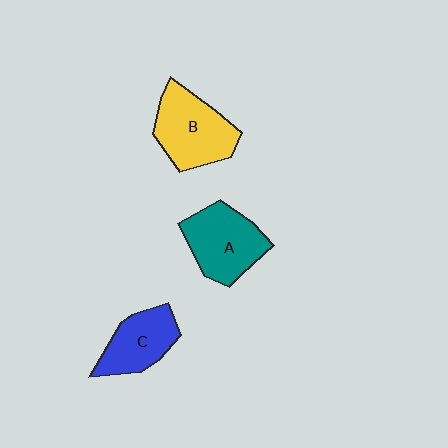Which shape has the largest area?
Shape B (yellow).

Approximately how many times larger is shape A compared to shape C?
Approximately 1.2 times.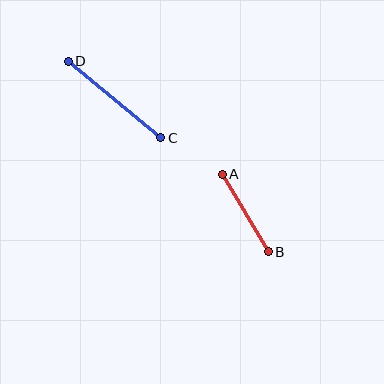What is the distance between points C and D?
The distance is approximately 120 pixels.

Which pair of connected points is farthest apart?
Points C and D are farthest apart.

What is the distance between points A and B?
The distance is approximately 90 pixels.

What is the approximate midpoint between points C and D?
The midpoint is at approximately (114, 100) pixels.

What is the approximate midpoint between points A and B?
The midpoint is at approximately (245, 213) pixels.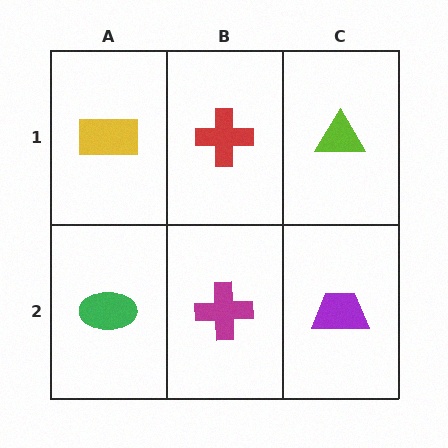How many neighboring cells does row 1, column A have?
2.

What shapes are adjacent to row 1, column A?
A green ellipse (row 2, column A), a red cross (row 1, column B).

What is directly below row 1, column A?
A green ellipse.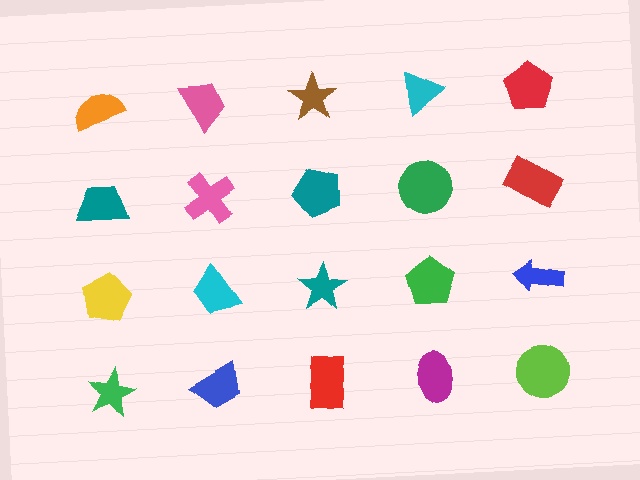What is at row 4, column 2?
A blue trapezoid.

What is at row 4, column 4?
A magenta ellipse.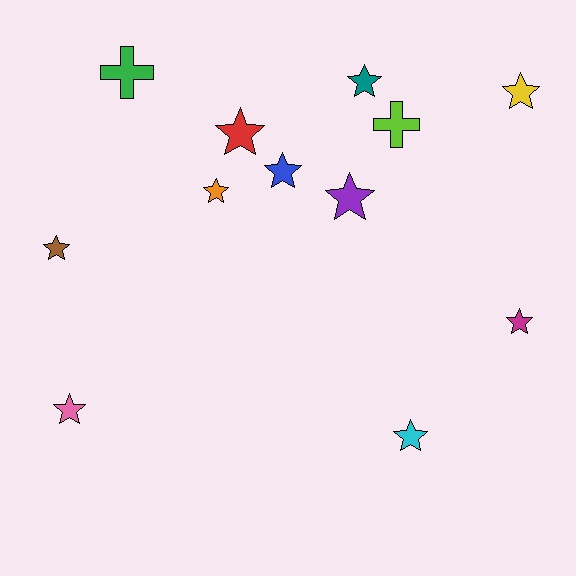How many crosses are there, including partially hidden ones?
There are 2 crosses.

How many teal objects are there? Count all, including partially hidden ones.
There is 1 teal object.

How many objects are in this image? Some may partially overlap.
There are 12 objects.